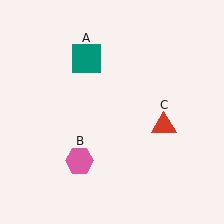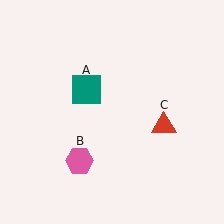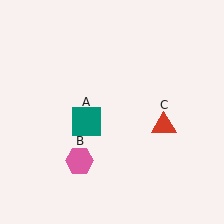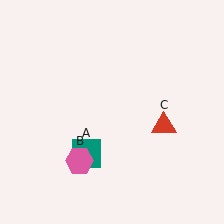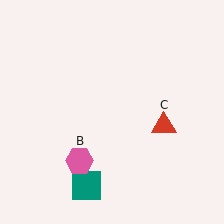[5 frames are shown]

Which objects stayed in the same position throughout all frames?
Pink hexagon (object B) and red triangle (object C) remained stationary.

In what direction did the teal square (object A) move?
The teal square (object A) moved down.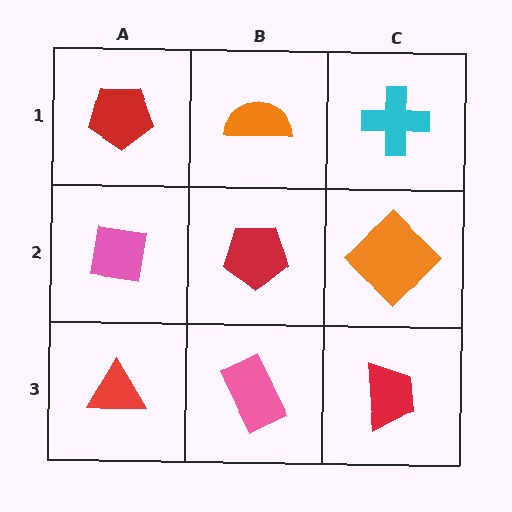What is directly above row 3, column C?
An orange diamond.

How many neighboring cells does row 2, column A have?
3.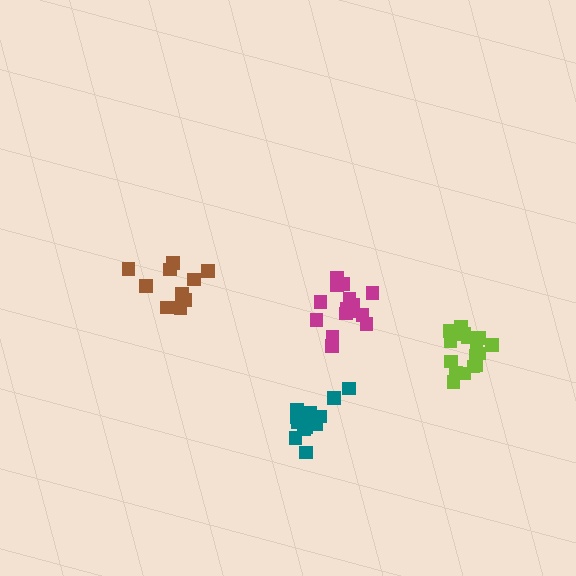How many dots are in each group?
Group 1: 16 dots, Group 2: 16 dots, Group 3: 11 dots, Group 4: 16 dots (59 total).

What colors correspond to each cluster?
The clusters are colored: teal, lime, brown, magenta.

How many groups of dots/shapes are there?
There are 4 groups.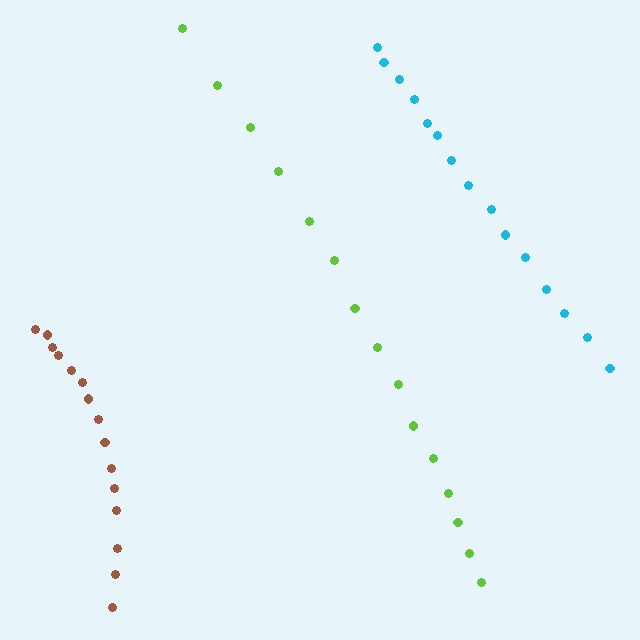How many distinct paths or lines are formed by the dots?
There are 3 distinct paths.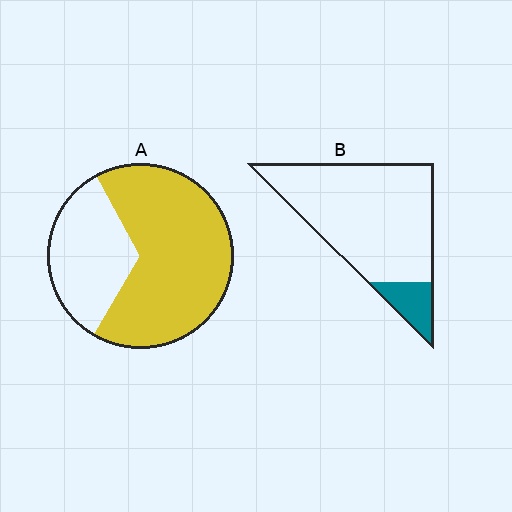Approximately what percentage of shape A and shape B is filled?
A is approximately 65% and B is approximately 15%.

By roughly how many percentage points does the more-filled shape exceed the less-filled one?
By roughly 55 percentage points (A over B).